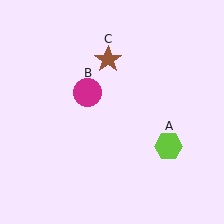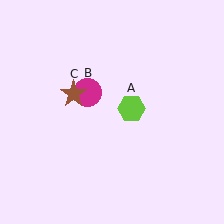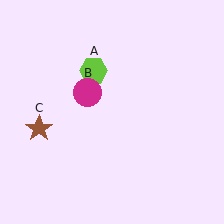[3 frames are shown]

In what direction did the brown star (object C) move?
The brown star (object C) moved down and to the left.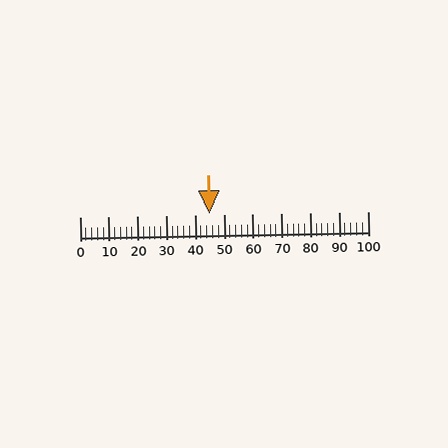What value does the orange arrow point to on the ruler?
The orange arrow points to approximately 45.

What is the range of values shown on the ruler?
The ruler shows values from 0 to 100.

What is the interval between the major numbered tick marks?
The major tick marks are spaced 10 units apart.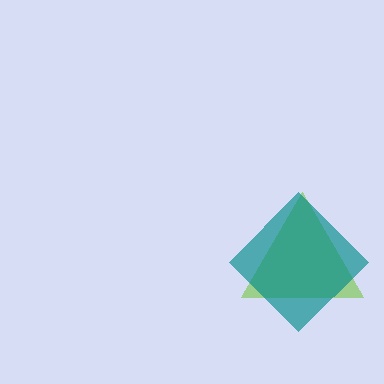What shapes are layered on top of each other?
The layered shapes are: a lime triangle, a teal diamond.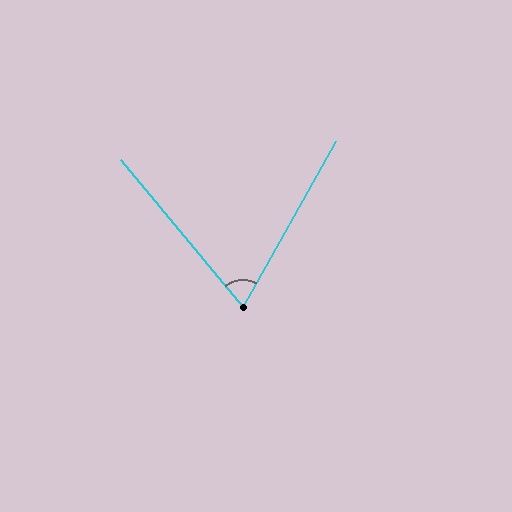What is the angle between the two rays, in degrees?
Approximately 69 degrees.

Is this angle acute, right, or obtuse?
It is acute.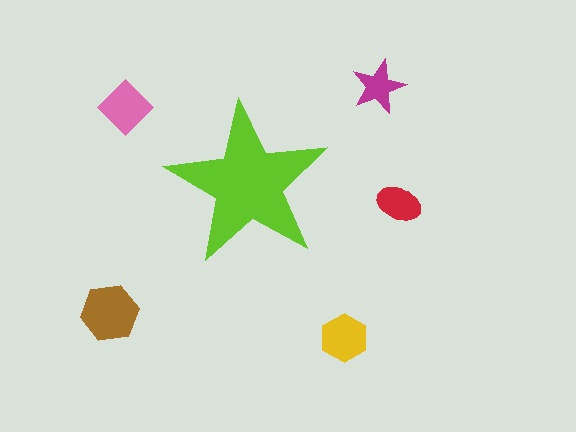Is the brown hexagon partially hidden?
No, the brown hexagon is fully visible.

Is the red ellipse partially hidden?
No, the red ellipse is fully visible.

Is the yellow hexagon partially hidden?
No, the yellow hexagon is fully visible.